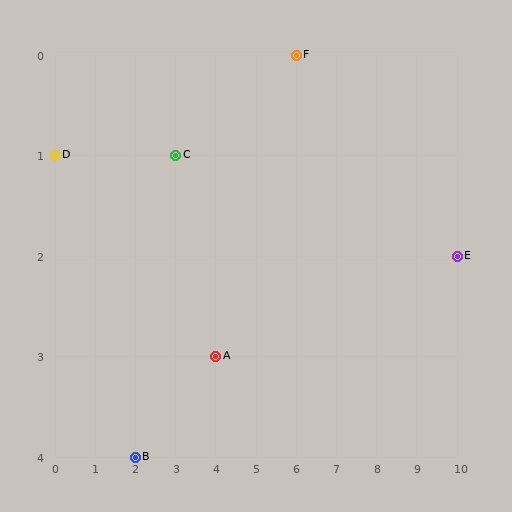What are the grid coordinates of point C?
Point C is at grid coordinates (3, 1).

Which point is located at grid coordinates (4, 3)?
Point A is at (4, 3).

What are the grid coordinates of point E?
Point E is at grid coordinates (10, 2).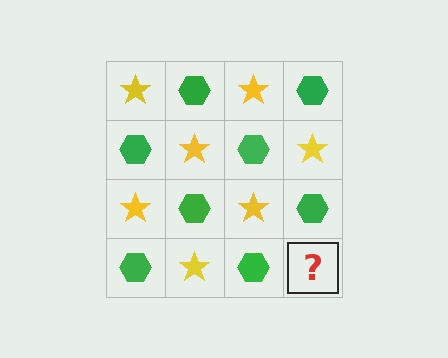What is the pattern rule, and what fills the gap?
The rule is that it alternates yellow star and green hexagon in a checkerboard pattern. The gap should be filled with a yellow star.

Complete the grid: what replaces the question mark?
The question mark should be replaced with a yellow star.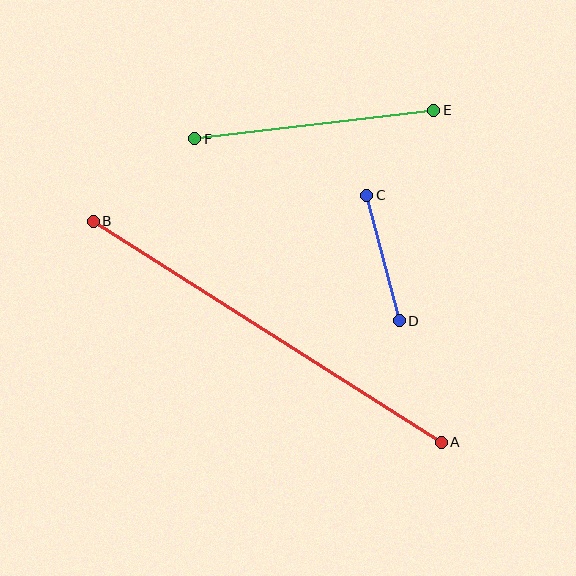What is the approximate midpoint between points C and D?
The midpoint is at approximately (383, 258) pixels.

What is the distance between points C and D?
The distance is approximately 130 pixels.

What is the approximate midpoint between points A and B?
The midpoint is at approximately (267, 332) pixels.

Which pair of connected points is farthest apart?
Points A and B are farthest apart.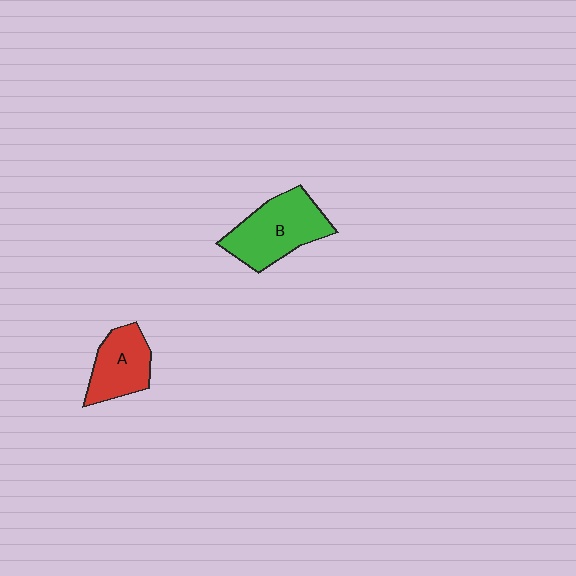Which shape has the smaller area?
Shape A (red).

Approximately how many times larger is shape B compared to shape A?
Approximately 1.4 times.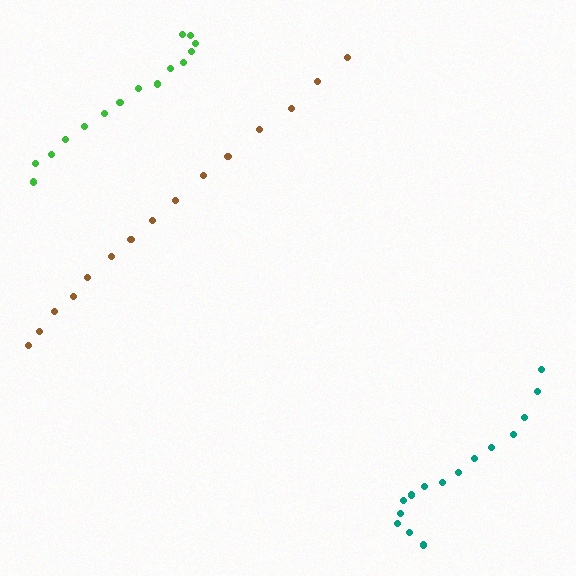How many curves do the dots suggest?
There are 3 distinct paths.